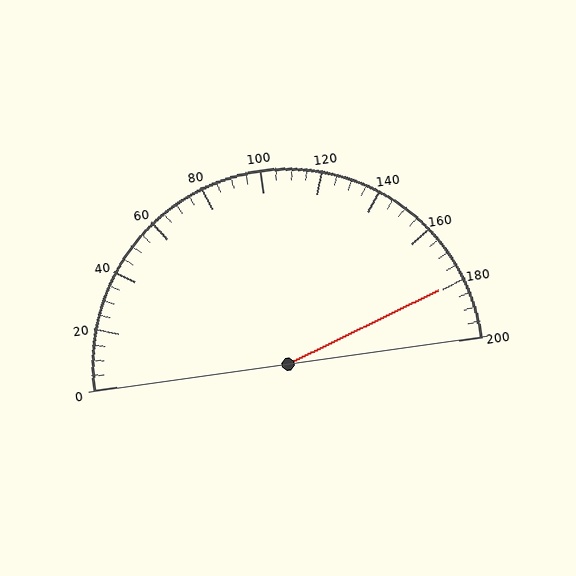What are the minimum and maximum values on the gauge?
The gauge ranges from 0 to 200.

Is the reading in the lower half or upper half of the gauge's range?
The reading is in the upper half of the range (0 to 200).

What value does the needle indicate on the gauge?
The needle indicates approximately 180.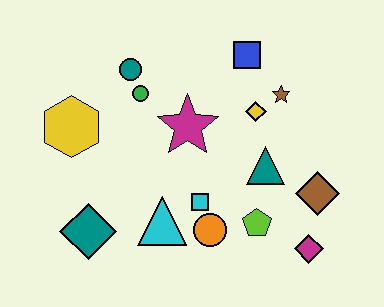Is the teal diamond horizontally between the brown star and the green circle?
No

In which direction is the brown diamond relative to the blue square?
The brown diamond is below the blue square.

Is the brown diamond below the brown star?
Yes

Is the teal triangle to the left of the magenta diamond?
Yes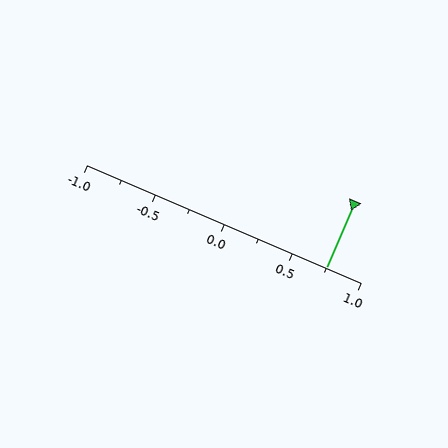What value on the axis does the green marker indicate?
The marker indicates approximately 0.75.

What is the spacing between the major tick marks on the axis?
The major ticks are spaced 0.5 apart.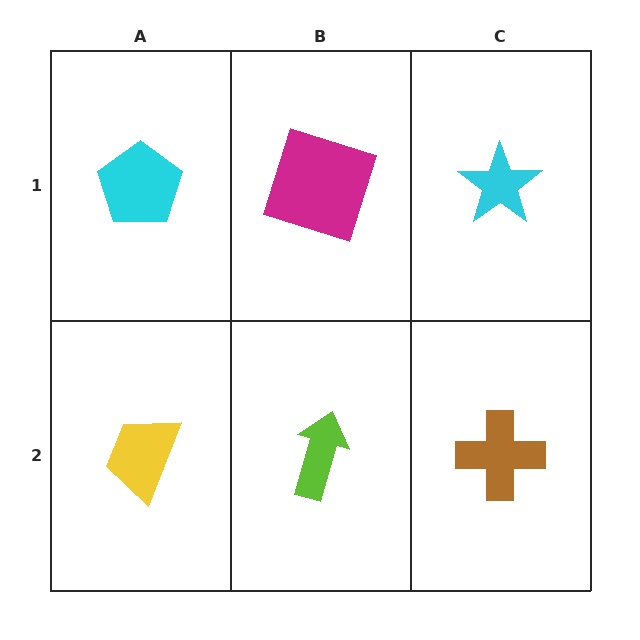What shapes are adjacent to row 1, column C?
A brown cross (row 2, column C), a magenta square (row 1, column B).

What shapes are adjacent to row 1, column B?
A lime arrow (row 2, column B), a cyan pentagon (row 1, column A), a cyan star (row 1, column C).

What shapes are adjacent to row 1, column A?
A yellow trapezoid (row 2, column A), a magenta square (row 1, column B).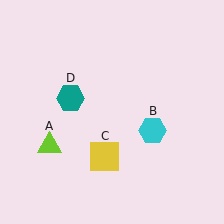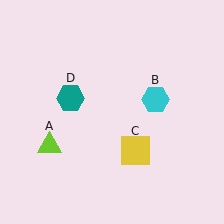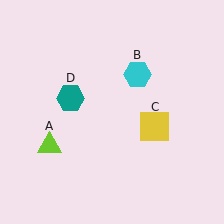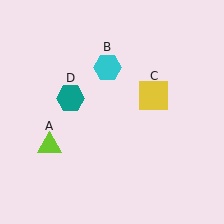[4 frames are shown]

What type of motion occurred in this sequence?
The cyan hexagon (object B), yellow square (object C) rotated counterclockwise around the center of the scene.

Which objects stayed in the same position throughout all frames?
Lime triangle (object A) and teal hexagon (object D) remained stationary.